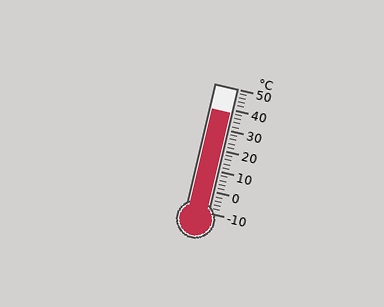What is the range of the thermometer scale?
The thermometer scale ranges from -10°C to 50°C.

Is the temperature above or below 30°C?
The temperature is above 30°C.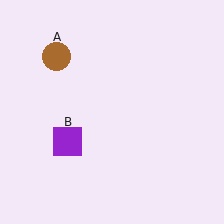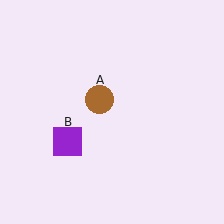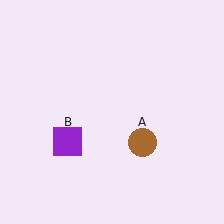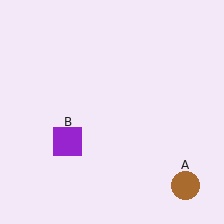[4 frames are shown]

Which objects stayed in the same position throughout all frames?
Purple square (object B) remained stationary.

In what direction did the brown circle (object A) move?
The brown circle (object A) moved down and to the right.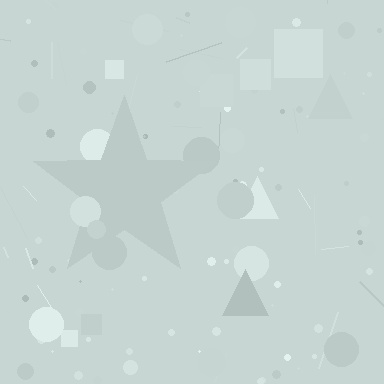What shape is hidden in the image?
A star is hidden in the image.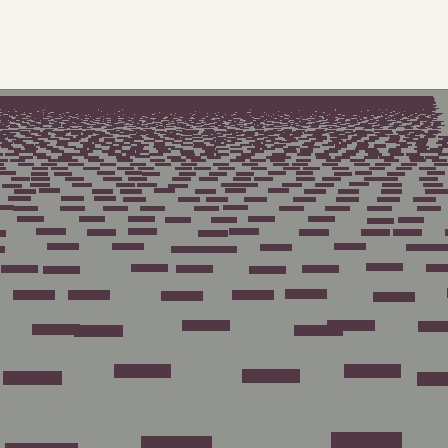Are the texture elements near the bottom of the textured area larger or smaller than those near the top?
Larger. Near the bottom, elements are closer to the viewer and appear at a bigger on-screen size.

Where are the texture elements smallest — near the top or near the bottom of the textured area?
Near the top.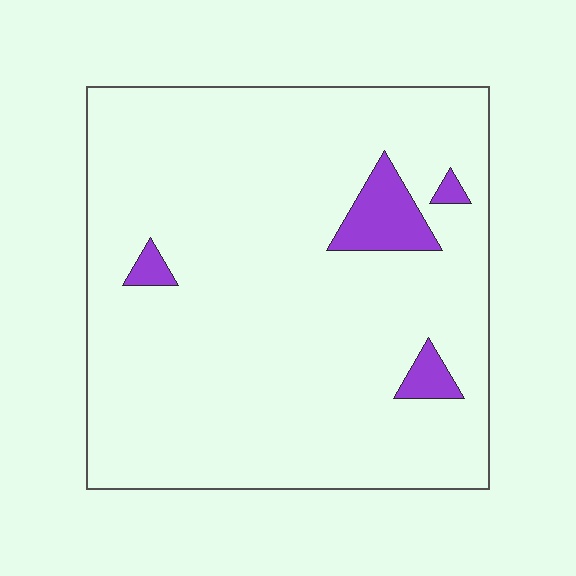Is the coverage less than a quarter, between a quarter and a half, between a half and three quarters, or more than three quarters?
Less than a quarter.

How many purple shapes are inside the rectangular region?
4.